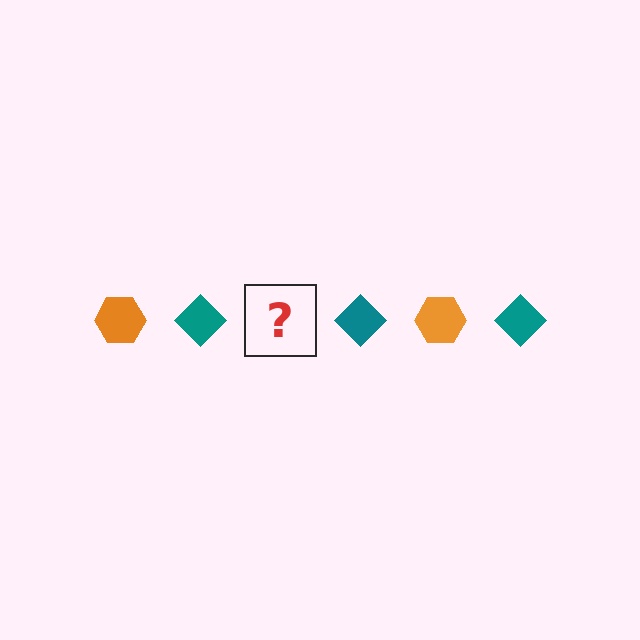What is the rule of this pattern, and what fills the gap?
The rule is that the pattern alternates between orange hexagon and teal diamond. The gap should be filled with an orange hexagon.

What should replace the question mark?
The question mark should be replaced with an orange hexagon.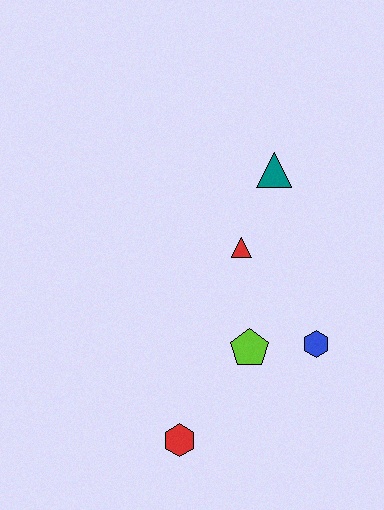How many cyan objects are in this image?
There are no cyan objects.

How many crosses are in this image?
There are no crosses.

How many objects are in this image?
There are 5 objects.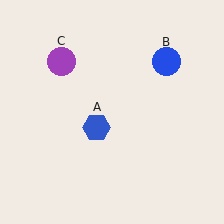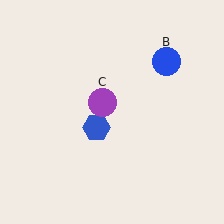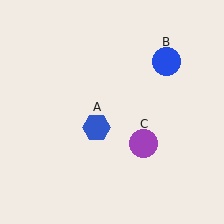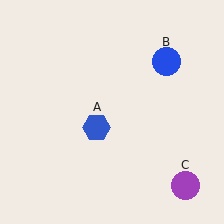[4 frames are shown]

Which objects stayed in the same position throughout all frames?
Blue hexagon (object A) and blue circle (object B) remained stationary.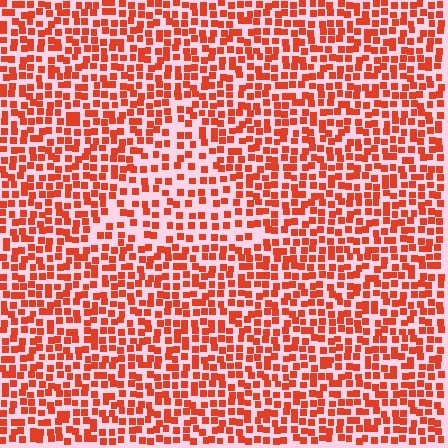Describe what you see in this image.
The image contains small red elements arranged at two different densities. A triangle-shaped region is visible where the elements are less densely packed than the surrounding area.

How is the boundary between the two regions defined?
The boundary is defined by a change in element density (approximately 1.6x ratio). All elements are the same color, size, and shape.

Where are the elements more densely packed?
The elements are more densely packed outside the triangle boundary.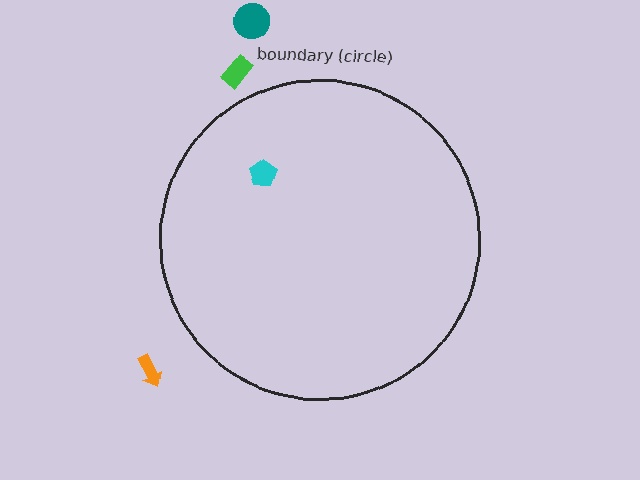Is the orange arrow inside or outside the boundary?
Outside.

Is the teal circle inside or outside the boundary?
Outside.